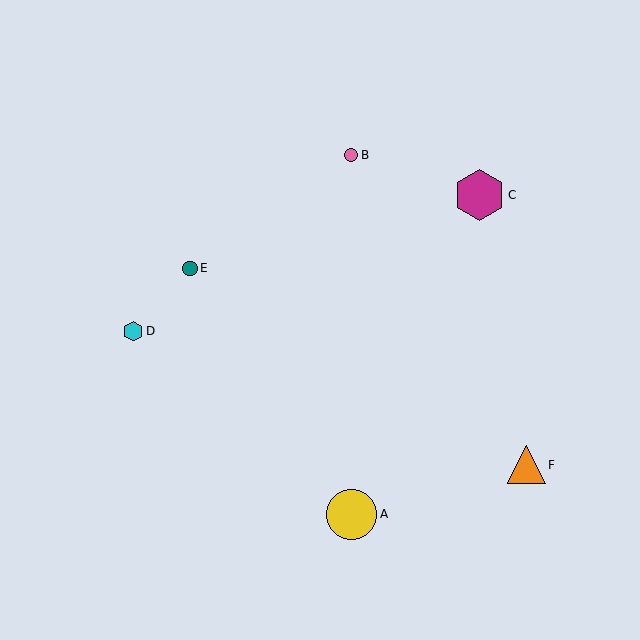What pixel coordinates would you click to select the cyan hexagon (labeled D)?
Click at (133, 331) to select the cyan hexagon D.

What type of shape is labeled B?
Shape B is a pink circle.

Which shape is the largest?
The magenta hexagon (labeled C) is the largest.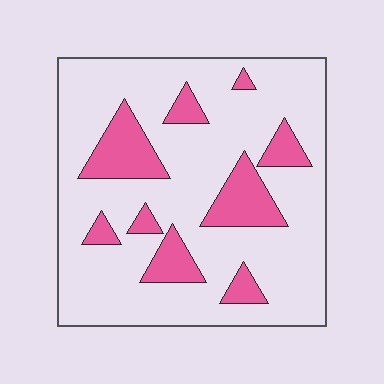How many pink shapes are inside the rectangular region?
9.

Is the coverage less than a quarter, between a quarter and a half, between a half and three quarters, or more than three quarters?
Less than a quarter.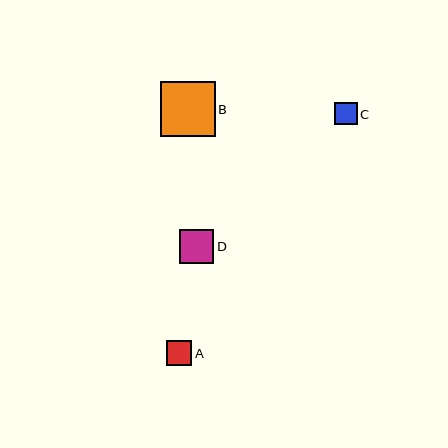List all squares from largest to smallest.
From largest to smallest: B, D, A, C.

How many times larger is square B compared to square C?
Square B is approximately 2.4 times the size of square C.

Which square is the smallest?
Square C is the smallest with a size of approximately 23 pixels.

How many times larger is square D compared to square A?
Square D is approximately 1.4 times the size of square A.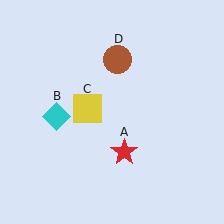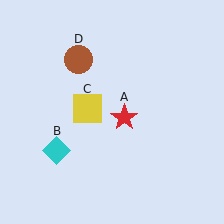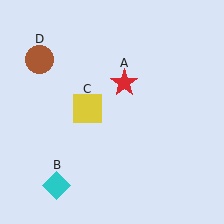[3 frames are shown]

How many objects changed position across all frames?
3 objects changed position: red star (object A), cyan diamond (object B), brown circle (object D).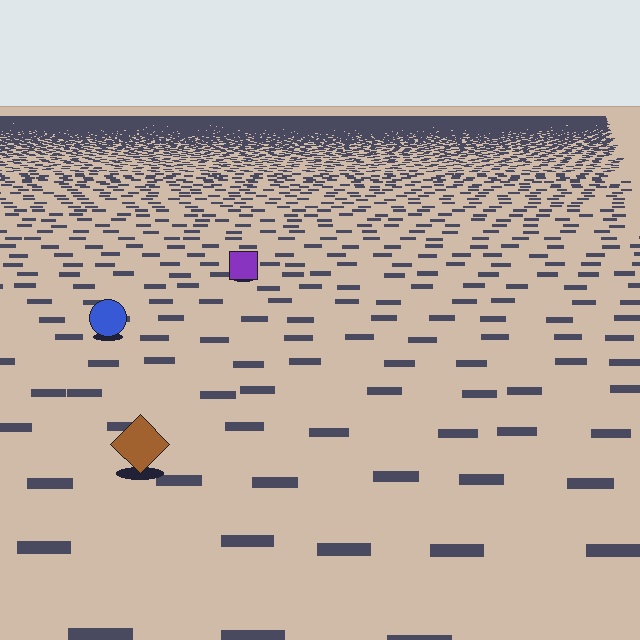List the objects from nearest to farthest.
From nearest to farthest: the brown diamond, the blue circle, the purple square.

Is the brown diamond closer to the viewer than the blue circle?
Yes. The brown diamond is closer — you can tell from the texture gradient: the ground texture is coarser near it.